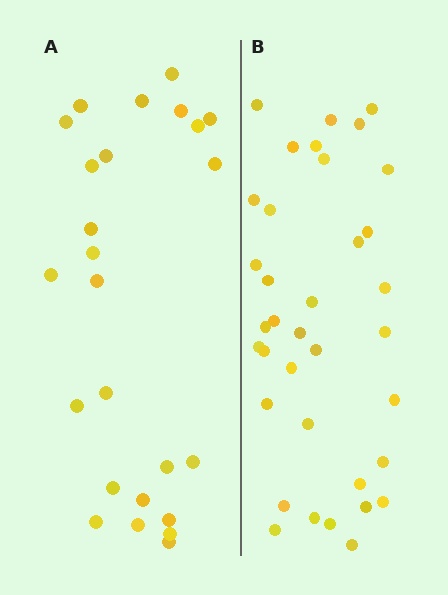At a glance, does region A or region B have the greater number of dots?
Region B (the right region) has more dots.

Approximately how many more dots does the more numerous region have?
Region B has roughly 12 or so more dots than region A.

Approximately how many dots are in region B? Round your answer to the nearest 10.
About 40 dots. (The exact count is 36, which rounds to 40.)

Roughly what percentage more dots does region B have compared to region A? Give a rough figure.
About 45% more.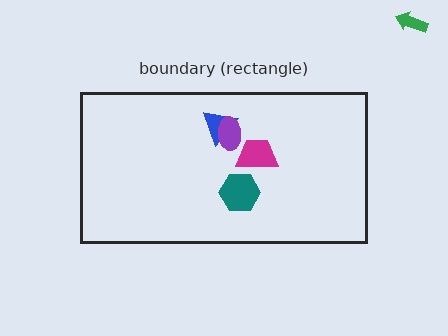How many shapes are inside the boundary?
4 inside, 1 outside.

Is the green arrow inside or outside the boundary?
Outside.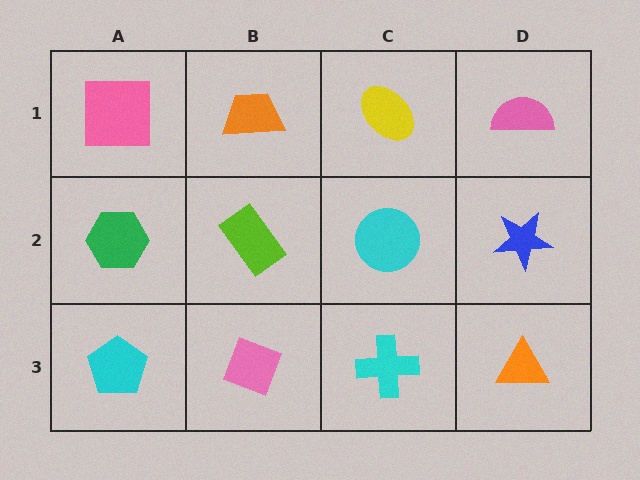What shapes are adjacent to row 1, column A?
A green hexagon (row 2, column A), an orange trapezoid (row 1, column B).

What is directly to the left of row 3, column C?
A pink diamond.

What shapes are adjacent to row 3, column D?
A blue star (row 2, column D), a cyan cross (row 3, column C).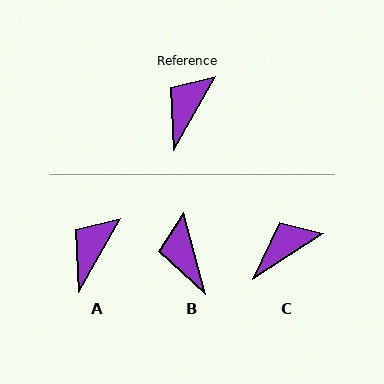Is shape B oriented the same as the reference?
No, it is off by about 44 degrees.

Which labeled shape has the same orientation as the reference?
A.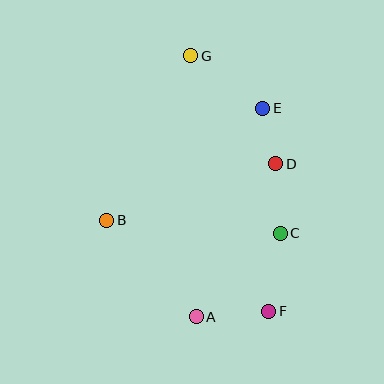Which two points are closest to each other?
Points D and E are closest to each other.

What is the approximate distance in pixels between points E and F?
The distance between E and F is approximately 203 pixels.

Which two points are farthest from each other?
Points F and G are farthest from each other.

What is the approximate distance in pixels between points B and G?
The distance between B and G is approximately 185 pixels.